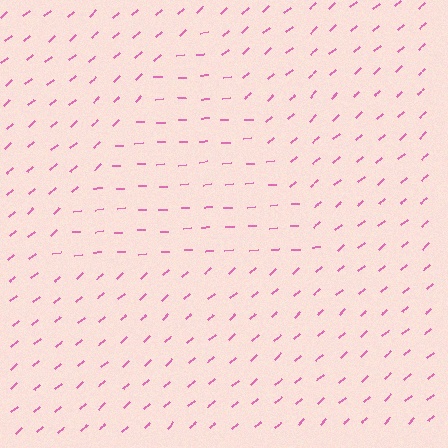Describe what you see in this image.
The image is filled with small pink line segments. A triangle region in the image has lines oriented differently from the surrounding lines, creating a visible texture boundary.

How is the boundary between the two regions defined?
The boundary is defined purely by a change in line orientation (approximately 37 degrees difference). All lines are the same color and thickness.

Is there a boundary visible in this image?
Yes, there is a texture boundary formed by a change in line orientation.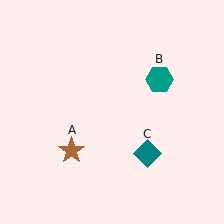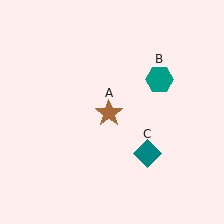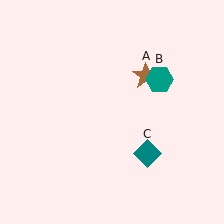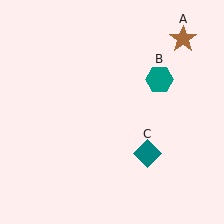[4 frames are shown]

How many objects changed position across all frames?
1 object changed position: brown star (object A).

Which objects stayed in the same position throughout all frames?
Teal hexagon (object B) and teal diamond (object C) remained stationary.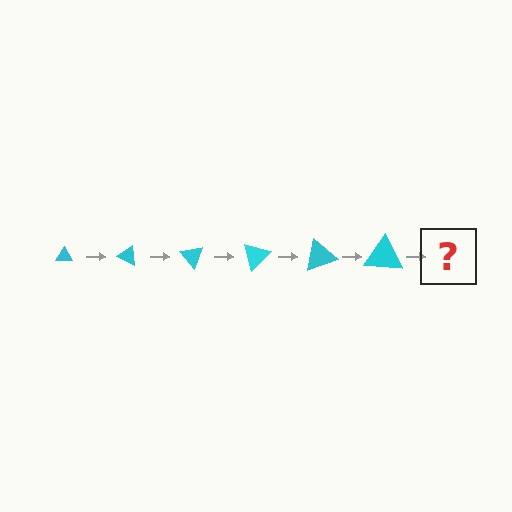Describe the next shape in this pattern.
It should be a triangle, larger than the previous one and rotated 150 degrees from the start.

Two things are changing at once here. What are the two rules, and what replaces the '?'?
The two rules are that the triangle grows larger each step and it rotates 25 degrees each step. The '?' should be a triangle, larger than the previous one and rotated 150 degrees from the start.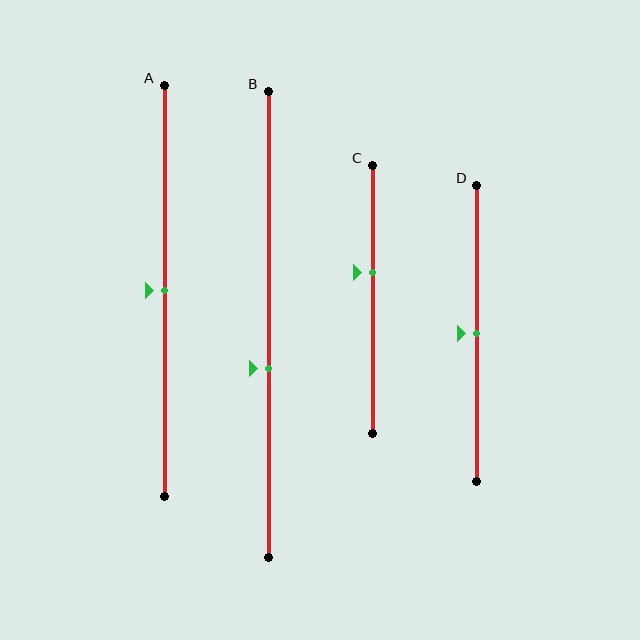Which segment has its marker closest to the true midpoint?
Segment A has its marker closest to the true midpoint.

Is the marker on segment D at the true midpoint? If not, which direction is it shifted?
Yes, the marker on segment D is at the true midpoint.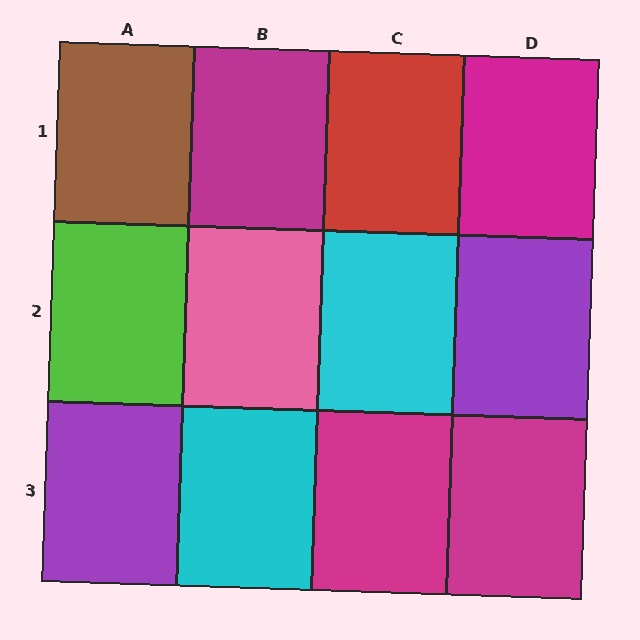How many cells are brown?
1 cell is brown.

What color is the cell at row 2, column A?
Lime.